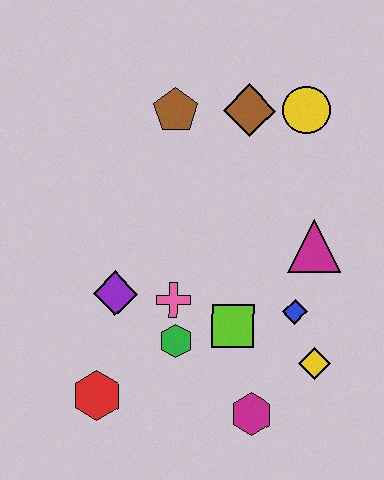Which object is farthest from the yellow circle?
The red hexagon is farthest from the yellow circle.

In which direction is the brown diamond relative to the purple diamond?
The brown diamond is above the purple diamond.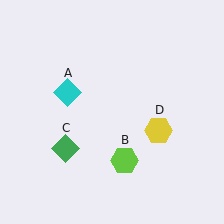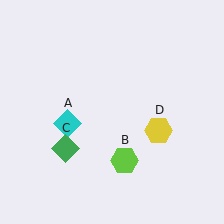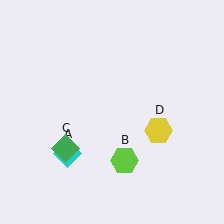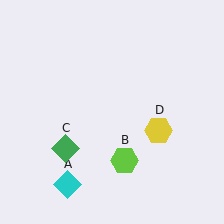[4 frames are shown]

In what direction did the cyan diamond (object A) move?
The cyan diamond (object A) moved down.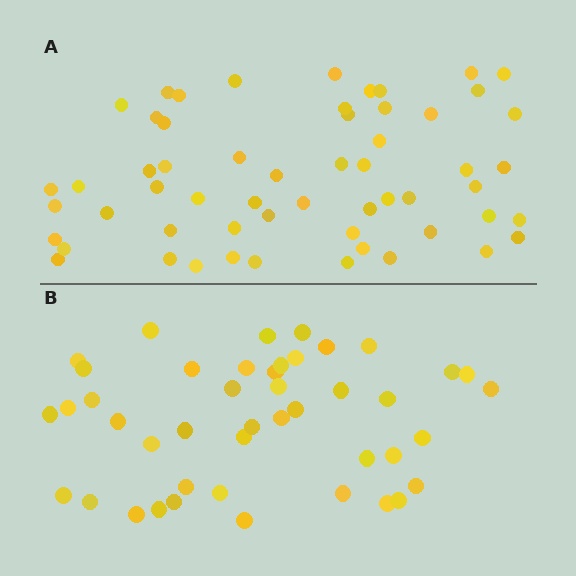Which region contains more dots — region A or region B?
Region A (the top region) has more dots.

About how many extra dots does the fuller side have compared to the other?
Region A has approximately 15 more dots than region B.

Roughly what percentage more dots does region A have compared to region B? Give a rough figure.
About 30% more.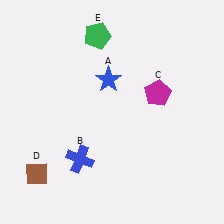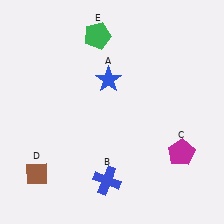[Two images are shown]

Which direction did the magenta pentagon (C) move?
The magenta pentagon (C) moved down.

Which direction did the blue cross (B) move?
The blue cross (B) moved right.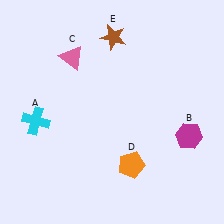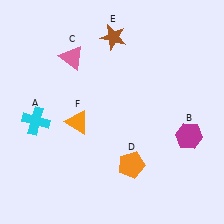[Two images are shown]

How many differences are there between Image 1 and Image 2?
There is 1 difference between the two images.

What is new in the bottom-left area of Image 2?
An orange triangle (F) was added in the bottom-left area of Image 2.